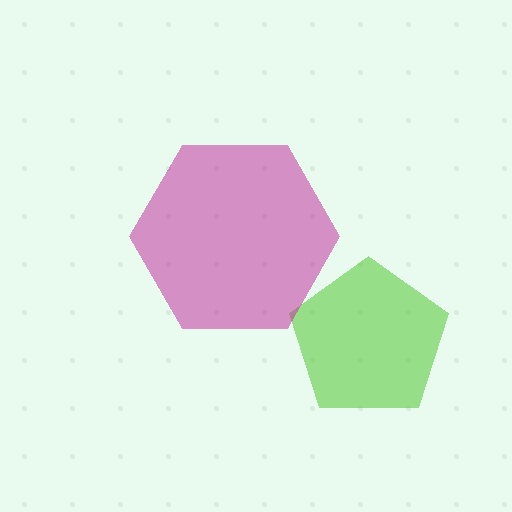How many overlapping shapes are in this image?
There are 2 overlapping shapes in the image.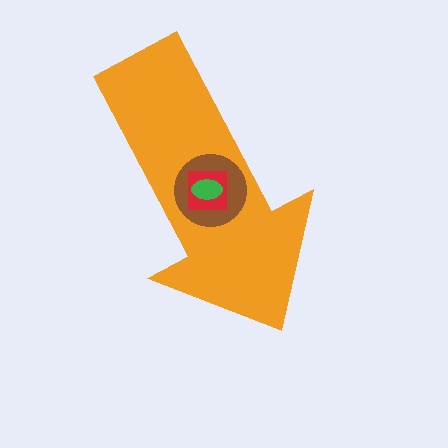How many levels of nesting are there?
4.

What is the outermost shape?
The orange arrow.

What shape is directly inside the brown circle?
The red square.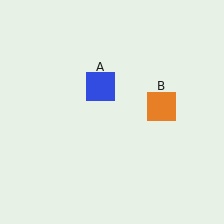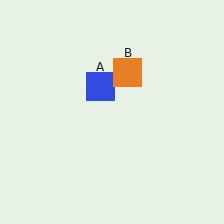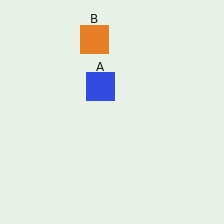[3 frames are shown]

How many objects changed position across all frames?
1 object changed position: orange square (object B).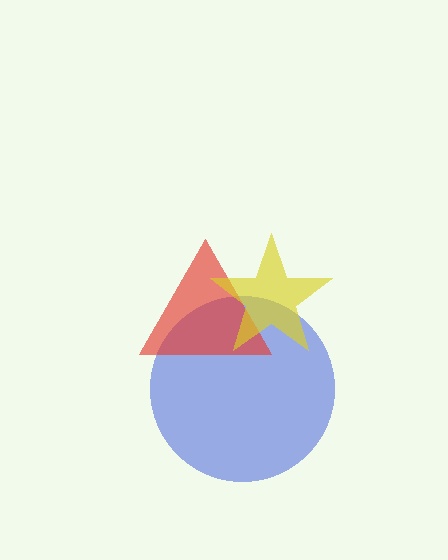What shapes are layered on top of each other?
The layered shapes are: a blue circle, a red triangle, a yellow star.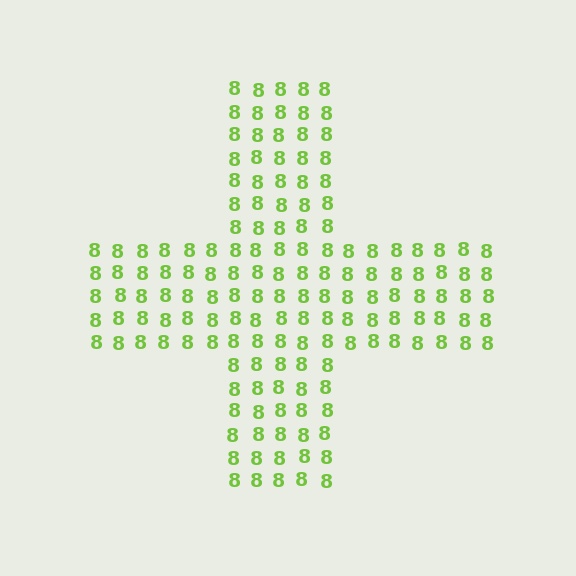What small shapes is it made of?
It is made of small digit 8's.